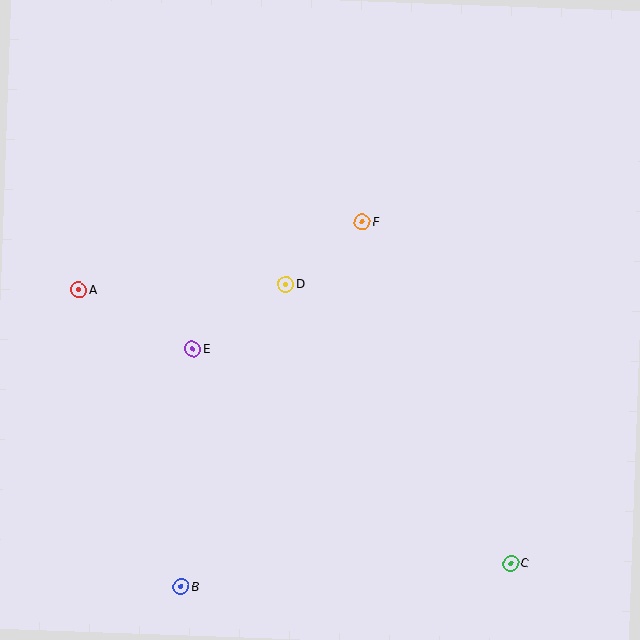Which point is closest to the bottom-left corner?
Point B is closest to the bottom-left corner.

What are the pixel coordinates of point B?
Point B is at (181, 586).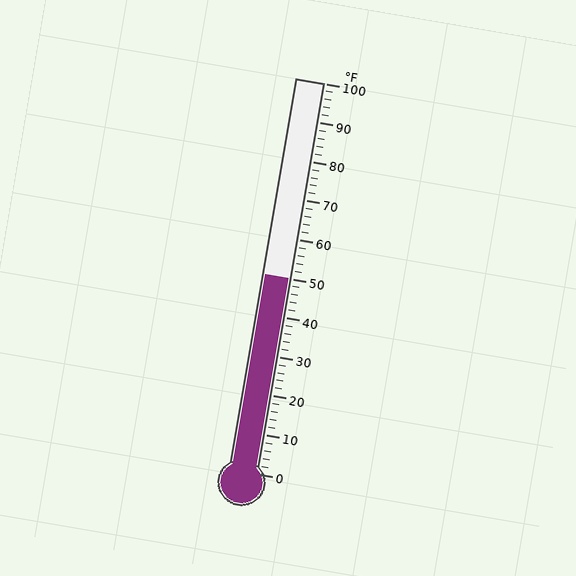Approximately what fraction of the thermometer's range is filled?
The thermometer is filled to approximately 50% of its range.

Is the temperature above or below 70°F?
The temperature is below 70°F.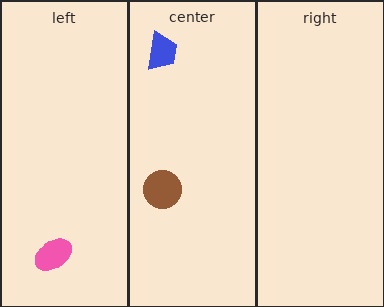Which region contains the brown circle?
The center region.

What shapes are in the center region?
The blue trapezoid, the brown circle.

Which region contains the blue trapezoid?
The center region.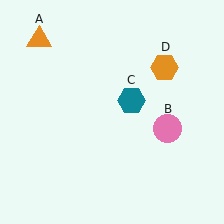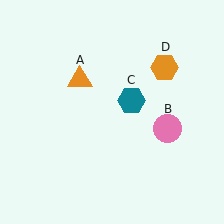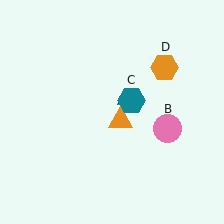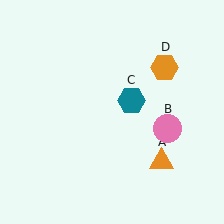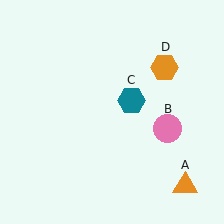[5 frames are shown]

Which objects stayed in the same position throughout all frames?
Pink circle (object B) and teal hexagon (object C) and orange hexagon (object D) remained stationary.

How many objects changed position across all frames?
1 object changed position: orange triangle (object A).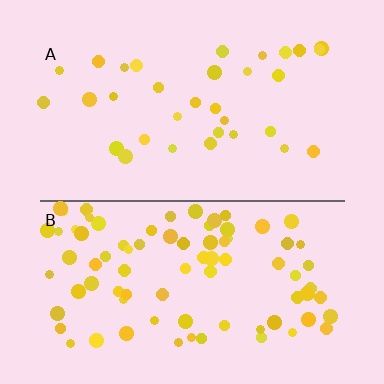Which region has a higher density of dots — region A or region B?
B (the bottom).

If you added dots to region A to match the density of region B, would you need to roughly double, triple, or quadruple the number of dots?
Approximately triple.